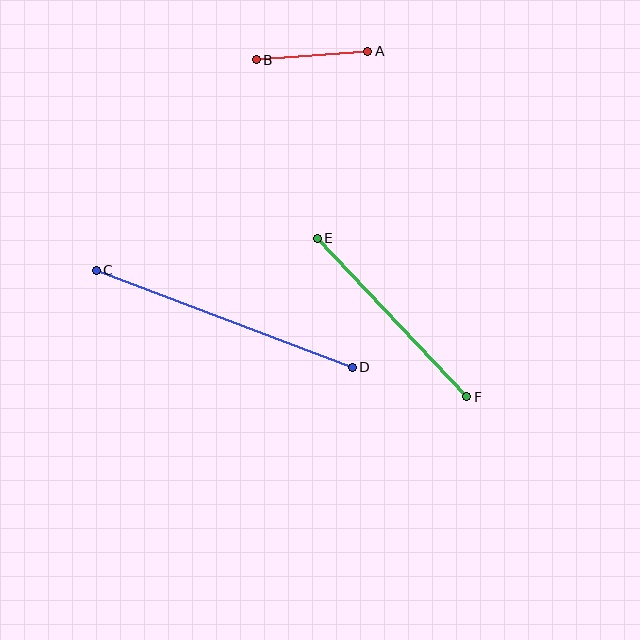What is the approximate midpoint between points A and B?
The midpoint is at approximately (312, 56) pixels.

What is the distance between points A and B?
The distance is approximately 111 pixels.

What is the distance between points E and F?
The distance is approximately 217 pixels.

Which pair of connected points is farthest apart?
Points C and D are farthest apart.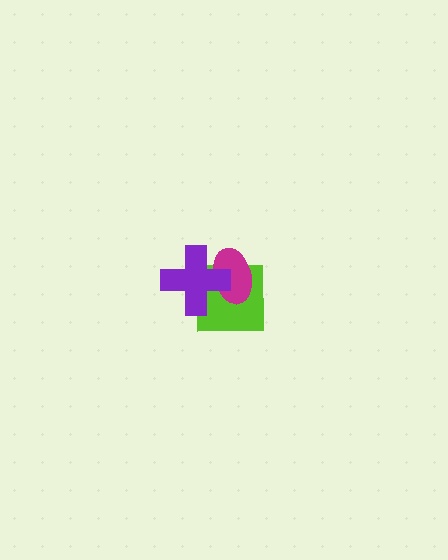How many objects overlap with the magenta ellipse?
2 objects overlap with the magenta ellipse.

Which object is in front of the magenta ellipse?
The purple cross is in front of the magenta ellipse.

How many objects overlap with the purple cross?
2 objects overlap with the purple cross.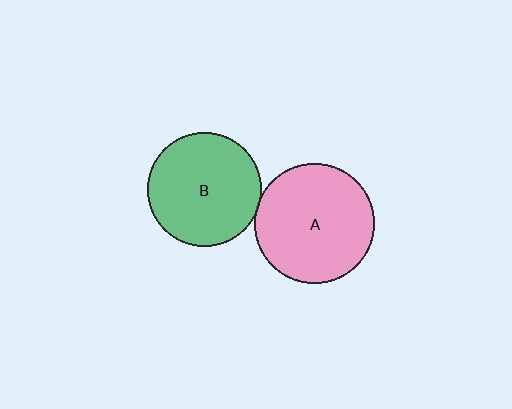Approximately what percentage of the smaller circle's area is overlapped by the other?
Approximately 5%.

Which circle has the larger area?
Circle A (pink).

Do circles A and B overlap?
Yes.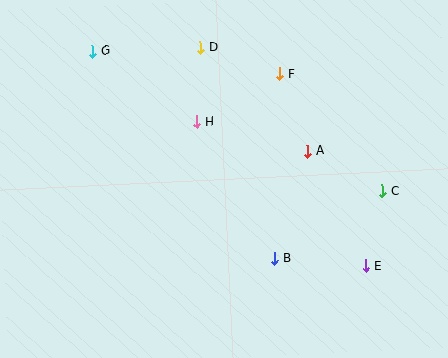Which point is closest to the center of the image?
Point H at (197, 122) is closest to the center.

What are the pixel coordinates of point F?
Point F is at (280, 74).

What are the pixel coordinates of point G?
Point G is at (93, 51).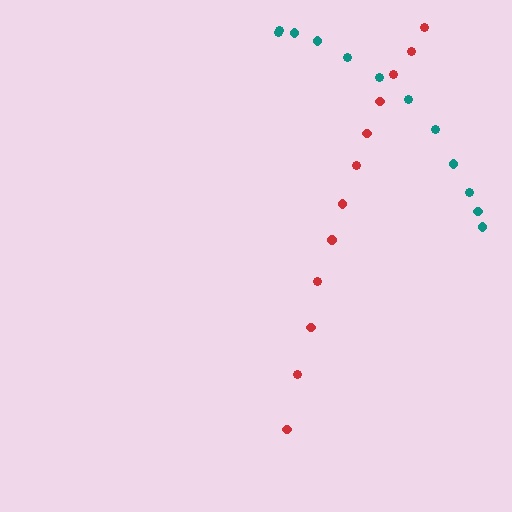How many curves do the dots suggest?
There are 2 distinct paths.